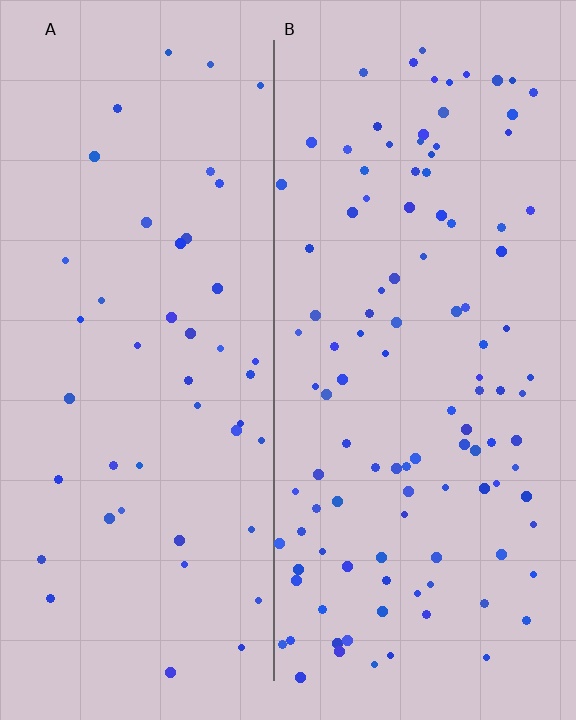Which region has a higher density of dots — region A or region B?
B (the right).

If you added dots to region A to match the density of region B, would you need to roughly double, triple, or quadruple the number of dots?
Approximately double.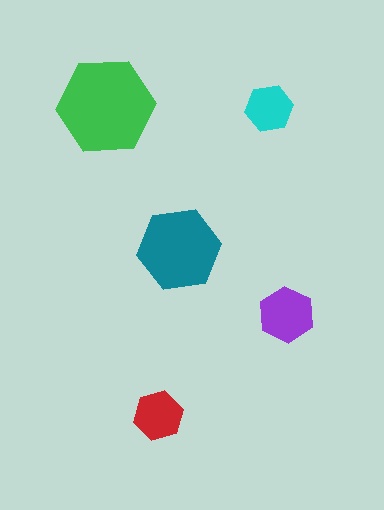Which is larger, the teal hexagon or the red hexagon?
The teal one.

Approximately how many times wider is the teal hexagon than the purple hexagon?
About 1.5 times wider.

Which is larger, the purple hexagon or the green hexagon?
The green one.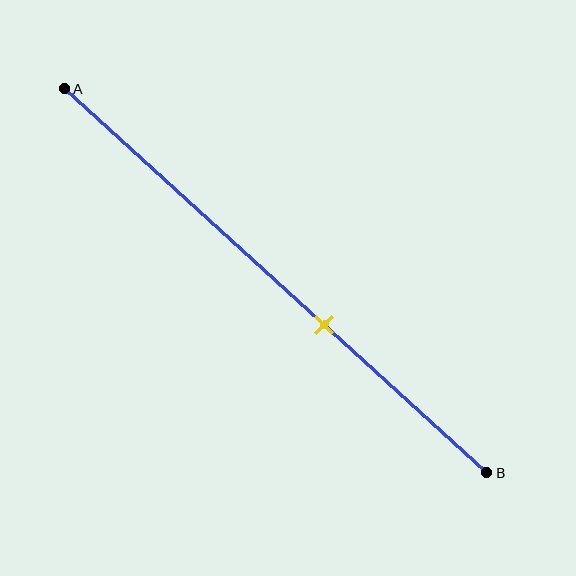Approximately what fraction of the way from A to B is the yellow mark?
The yellow mark is approximately 60% of the way from A to B.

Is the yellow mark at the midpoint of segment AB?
No, the mark is at about 60% from A, not at the 50% midpoint.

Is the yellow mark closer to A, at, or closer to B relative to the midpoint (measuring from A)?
The yellow mark is closer to point B than the midpoint of segment AB.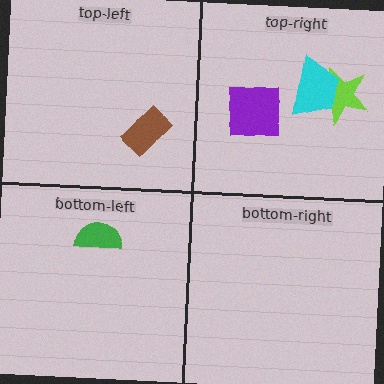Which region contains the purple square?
The top-right region.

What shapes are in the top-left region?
The brown rectangle.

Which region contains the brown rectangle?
The top-left region.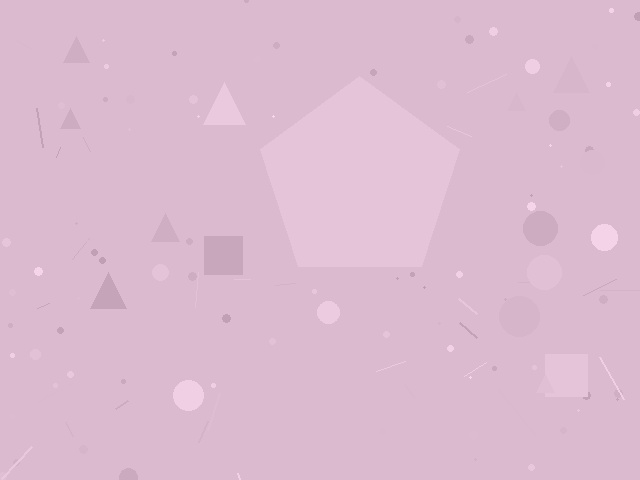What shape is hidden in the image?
A pentagon is hidden in the image.